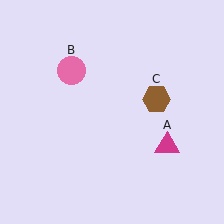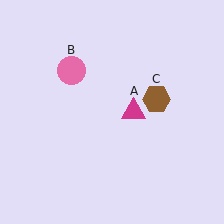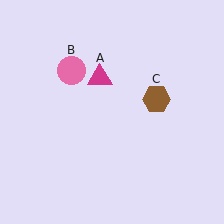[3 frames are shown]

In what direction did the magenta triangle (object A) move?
The magenta triangle (object A) moved up and to the left.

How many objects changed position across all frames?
1 object changed position: magenta triangle (object A).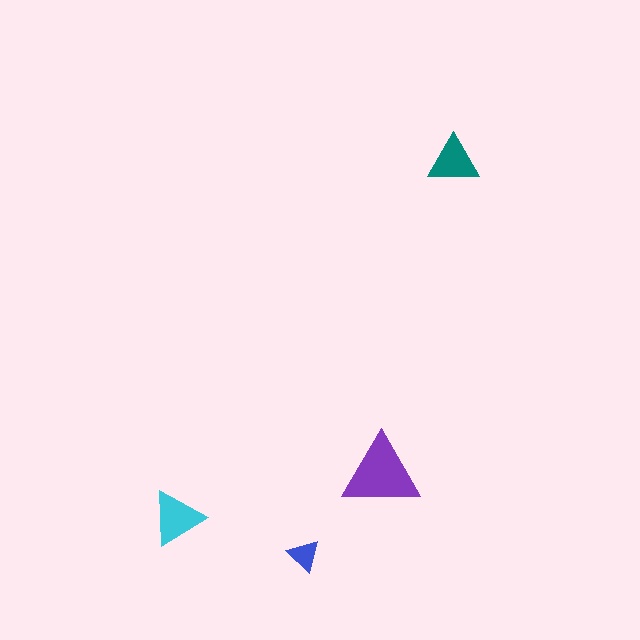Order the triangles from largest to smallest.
the purple one, the cyan one, the teal one, the blue one.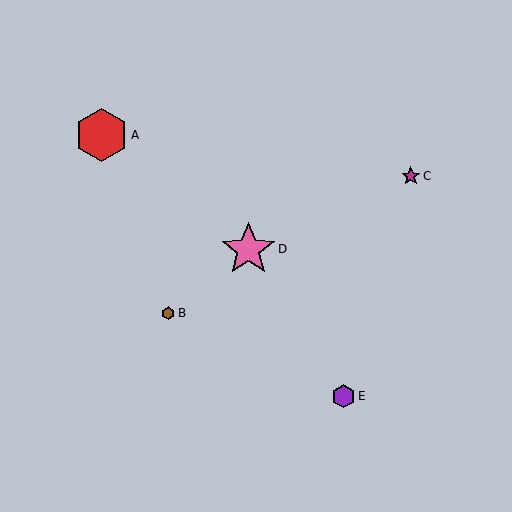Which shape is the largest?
The pink star (labeled D) is the largest.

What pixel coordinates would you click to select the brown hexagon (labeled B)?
Click at (168, 313) to select the brown hexagon B.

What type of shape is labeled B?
Shape B is a brown hexagon.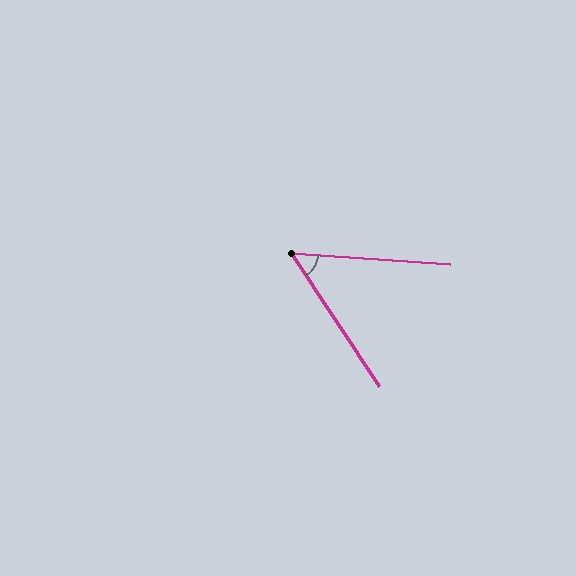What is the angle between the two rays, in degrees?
Approximately 52 degrees.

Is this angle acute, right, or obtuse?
It is acute.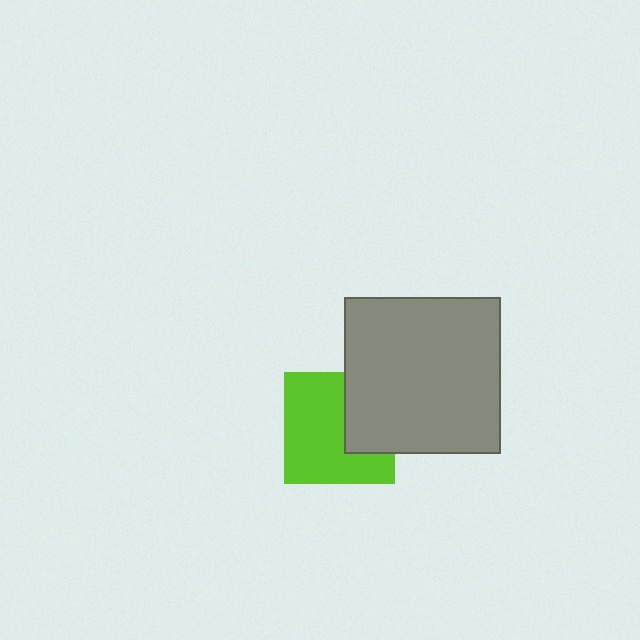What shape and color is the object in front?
The object in front is a gray square.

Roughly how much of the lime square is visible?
Most of it is visible (roughly 66%).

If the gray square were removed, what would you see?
You would see the complete lime square.